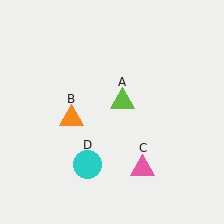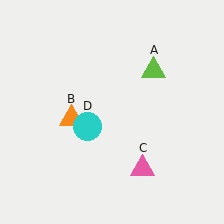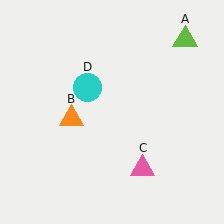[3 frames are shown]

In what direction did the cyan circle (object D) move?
The cyan circle (object D) moved up.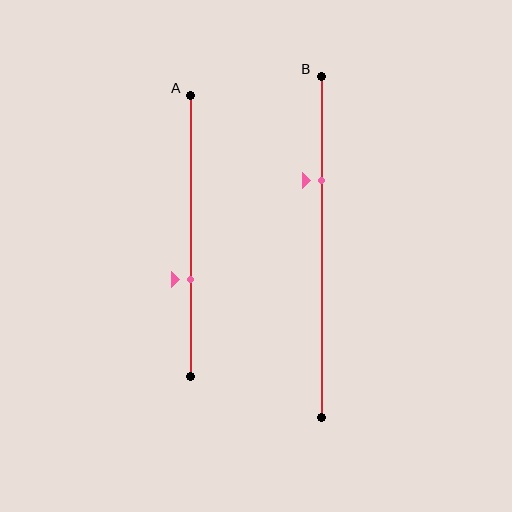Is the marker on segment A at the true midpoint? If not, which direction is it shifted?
No, the marker on segment A is shifted downward by about 15% of the segment length.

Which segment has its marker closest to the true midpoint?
Segment A has its marker closest to the true midpoint.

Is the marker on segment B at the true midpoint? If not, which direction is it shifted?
No, the marker on segment B is shifted upward by about 19% of the segment length.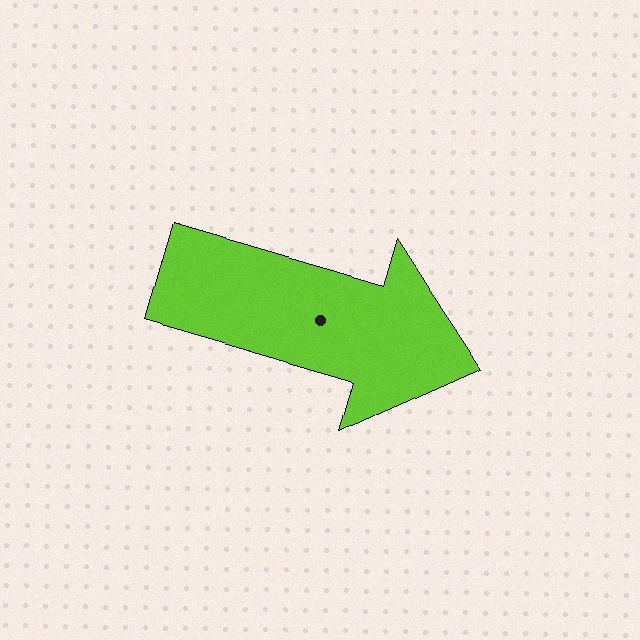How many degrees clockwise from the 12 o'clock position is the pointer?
Approximately 106 degrees.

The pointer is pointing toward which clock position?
Roughly 4 o'clock.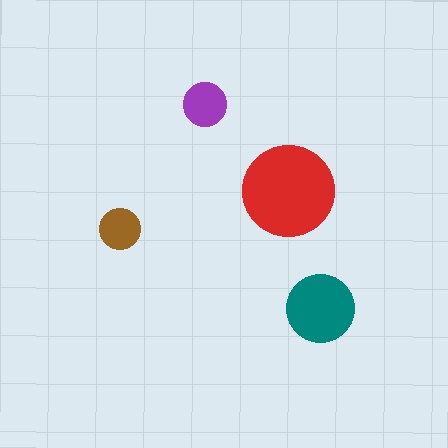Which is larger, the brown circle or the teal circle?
The teal one.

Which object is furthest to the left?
The brown circle is leftmost.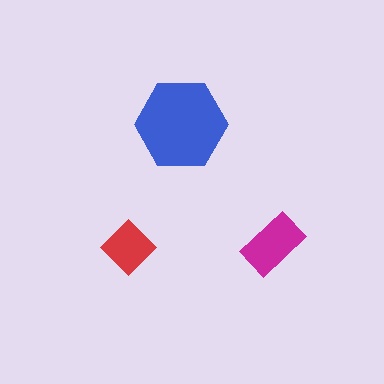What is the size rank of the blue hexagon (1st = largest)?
1st.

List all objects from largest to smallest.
The blue hexagon, the magenta rectangle, the red diamond.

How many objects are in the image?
There are 3 objects in the image.